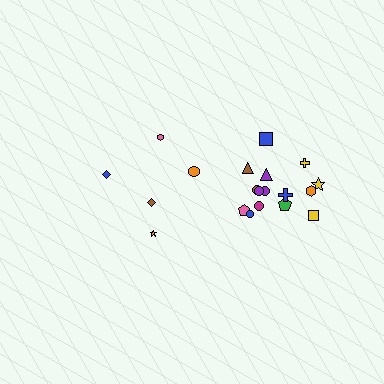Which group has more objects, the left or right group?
The right group.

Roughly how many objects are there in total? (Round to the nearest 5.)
Roughly 20 objects in total.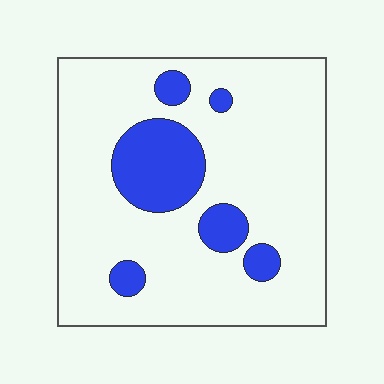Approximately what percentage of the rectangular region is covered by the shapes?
Approximately 20%.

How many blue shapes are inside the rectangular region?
6.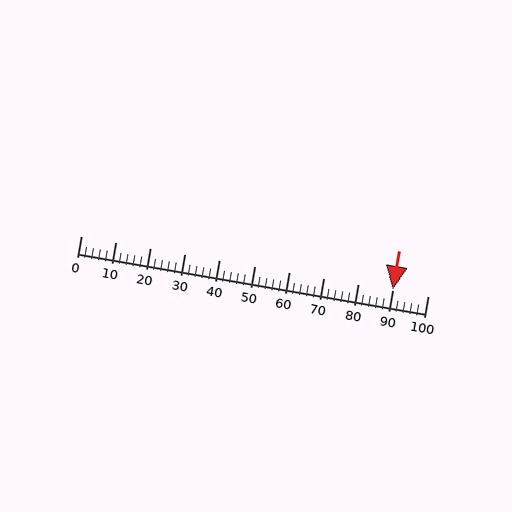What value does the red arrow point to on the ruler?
The red arrow points to approximately 90.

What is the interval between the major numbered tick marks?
The major tick marks are spaced 10 units apart.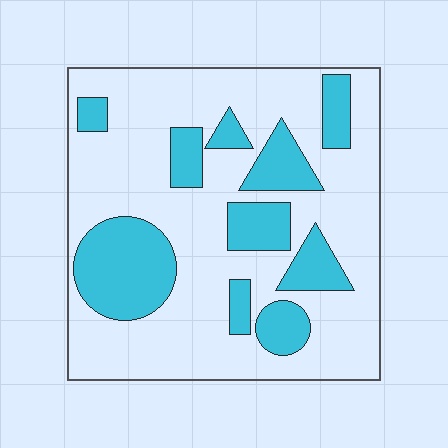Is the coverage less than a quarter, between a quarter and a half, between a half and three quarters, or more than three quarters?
Between a quarter and a half.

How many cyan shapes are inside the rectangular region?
10.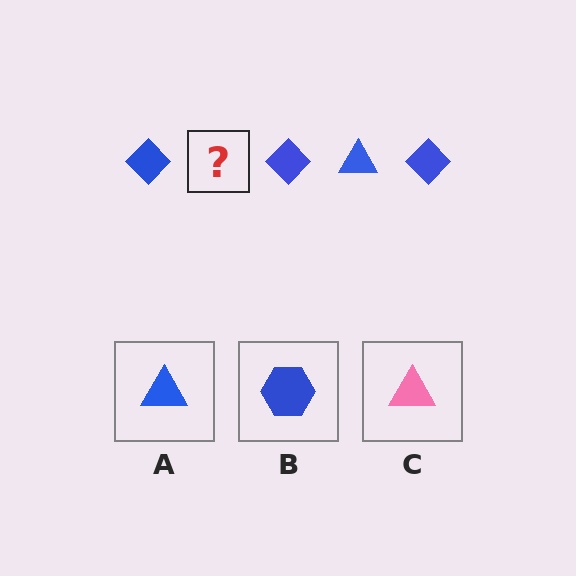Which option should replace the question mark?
Option A.